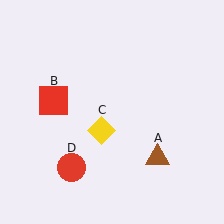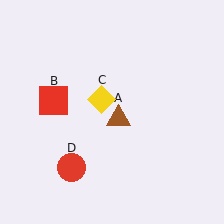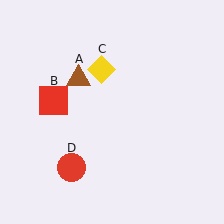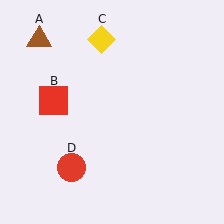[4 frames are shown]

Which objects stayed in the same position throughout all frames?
Red square (object B) and red circle (object D) remained stationary.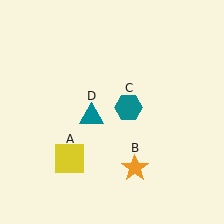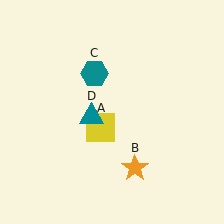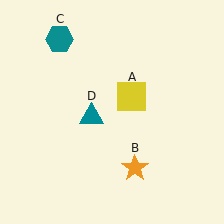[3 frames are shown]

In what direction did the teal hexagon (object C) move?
The teal hexagon (object C) moved up and to the left.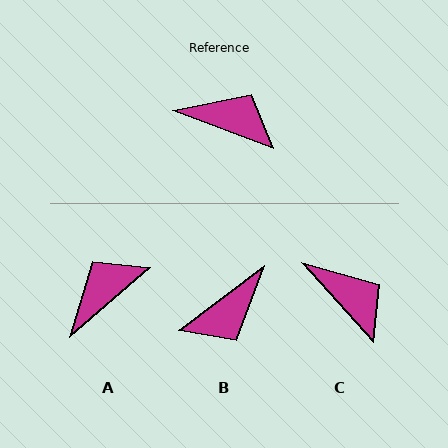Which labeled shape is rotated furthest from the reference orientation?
B, about 122 degrees away.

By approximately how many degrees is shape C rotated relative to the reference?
Approximately 27 degrees clockwise.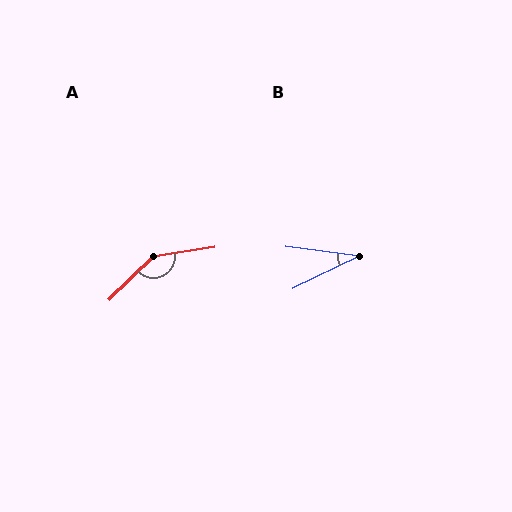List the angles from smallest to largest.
B (33°), A (144°).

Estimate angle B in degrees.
Approximately 33 degrees.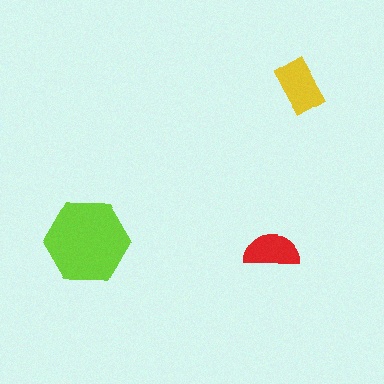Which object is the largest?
The lime hexagon.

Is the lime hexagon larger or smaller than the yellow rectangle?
Larger.